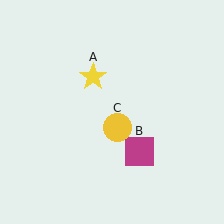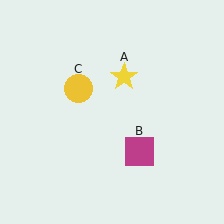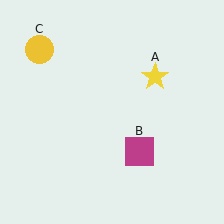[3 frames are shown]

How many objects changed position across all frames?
2 objects changed position: yellow star (object A), yellow circle (object C).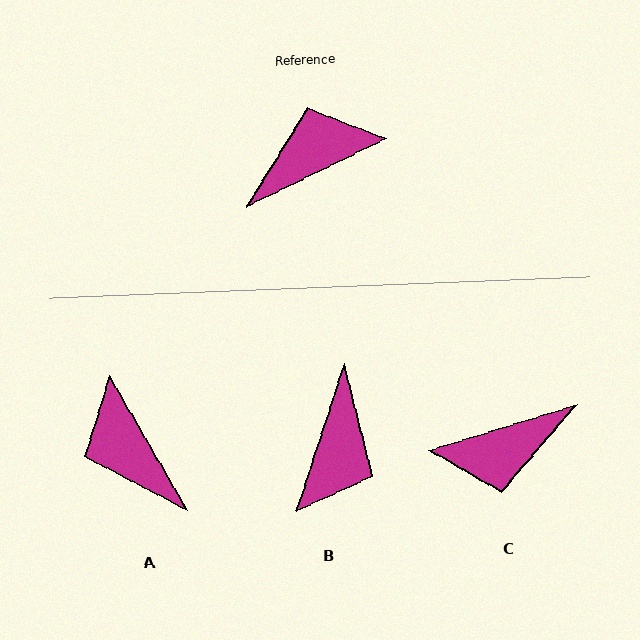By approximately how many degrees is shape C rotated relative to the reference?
Approximately 171 degrees counter-clockwise.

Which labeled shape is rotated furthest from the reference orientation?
C, about 171 degrees away.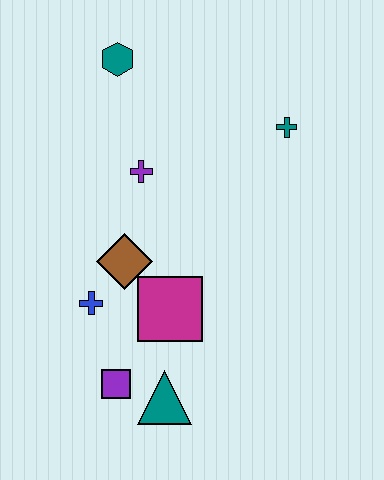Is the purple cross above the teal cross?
No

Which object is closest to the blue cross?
The brown diamond is closest to the blue cross.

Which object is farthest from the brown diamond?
The teal cross is farthest from the brown diamond.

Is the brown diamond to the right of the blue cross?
Yes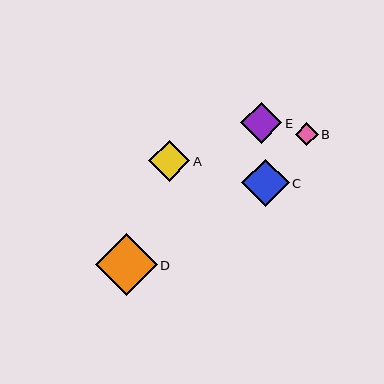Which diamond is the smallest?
Diamond B is the smallest with a size of approximately 22 pixels.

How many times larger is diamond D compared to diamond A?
Diamond D is approximately 1.5 times the size of diamond A.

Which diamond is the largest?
Diamond D is the largest with a size of approximately 61 pixels.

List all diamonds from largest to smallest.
From largest to smallest: D, C, A, E, B.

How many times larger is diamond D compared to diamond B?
Diamond D is approximately 2.7 times the size of diamond B.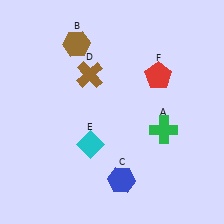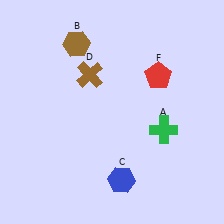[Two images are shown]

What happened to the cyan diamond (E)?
The cyan diamond (E) was removed in Image 2. It was in the bottom-left area of Image 1.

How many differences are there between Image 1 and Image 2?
There is 1 difference between the two images.